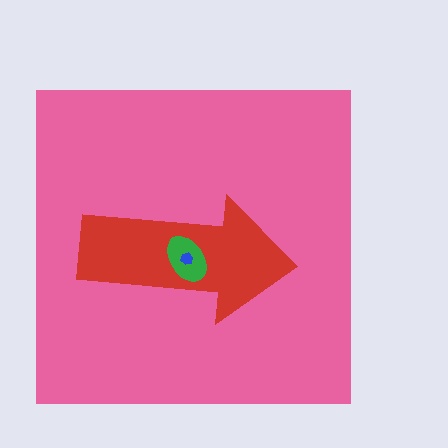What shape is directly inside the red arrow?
The green ellipse.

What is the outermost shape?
The pink square.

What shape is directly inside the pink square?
The red arrow.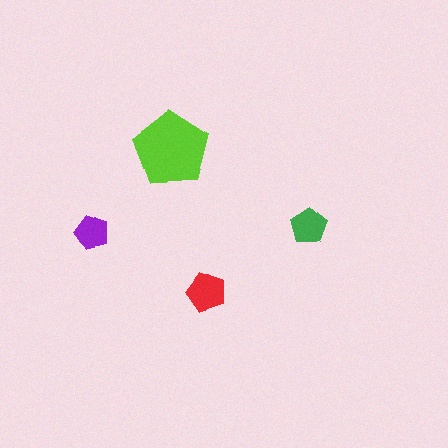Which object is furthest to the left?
The purple pentagon is leftmost.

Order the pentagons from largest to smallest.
the lime one, the red one, the green one, the purple one.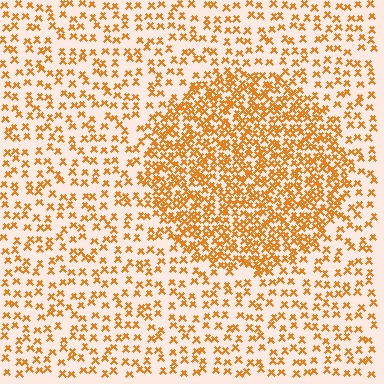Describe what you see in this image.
The image contains small orange elements arranged at two different densities. A circle-shaped region is visible where the elements are more densely packed than the surrounding area.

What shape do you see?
I see a circle.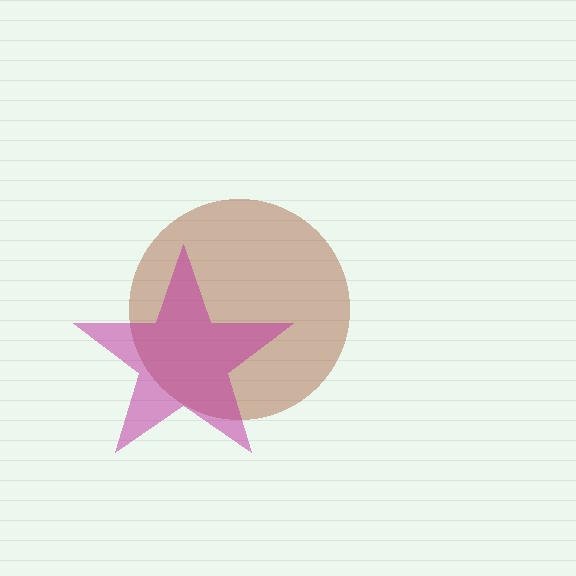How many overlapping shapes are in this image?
There are 2 overlapping shapes in the image.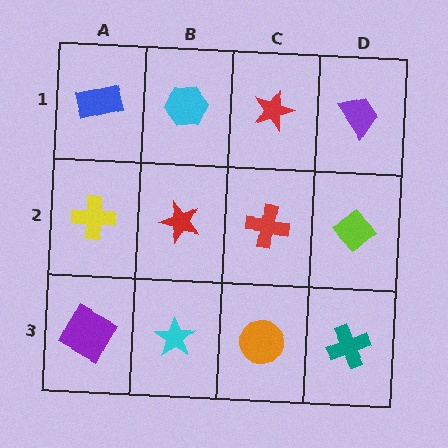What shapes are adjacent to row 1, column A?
A yellow cross (row 2, column A), a cyan hexagon (row 1, column B).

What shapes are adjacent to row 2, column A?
A blue rectangle (row 1, column A), a purple square (row 3, column A), a red star (row 2, column B).